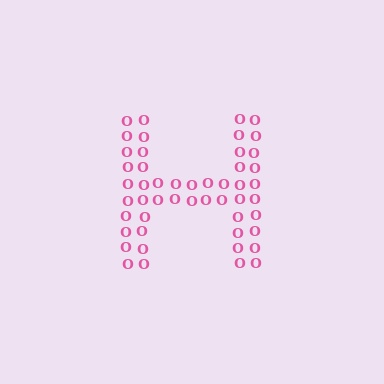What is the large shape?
The large shape is the letter H.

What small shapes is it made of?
It is made of small letter O's.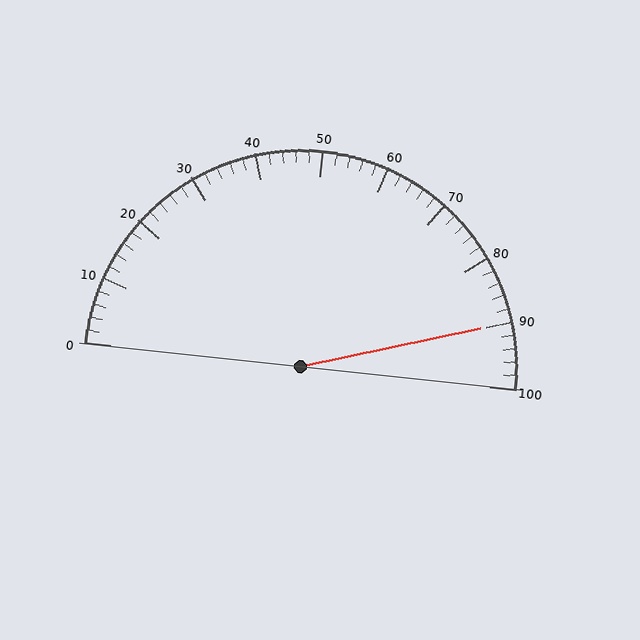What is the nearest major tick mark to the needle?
The nearest major tick mark is 90.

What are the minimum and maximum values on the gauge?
The gauge ranges from 0 to 100.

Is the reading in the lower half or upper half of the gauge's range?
The reading is in the upper half of the range (0 to 100).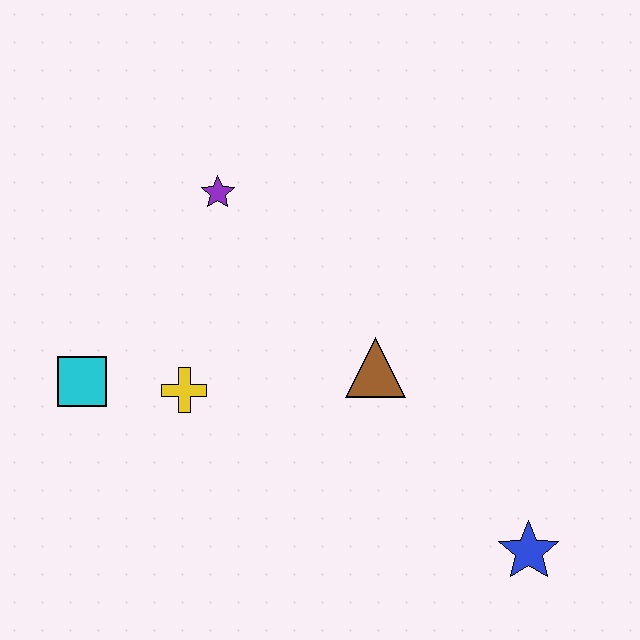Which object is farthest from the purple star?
The blue star is farthest from the purple star.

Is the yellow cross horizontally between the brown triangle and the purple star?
No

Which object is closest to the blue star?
The brown triangle is closest to the blue star.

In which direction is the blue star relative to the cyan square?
The blue star is to the right of the cyan square.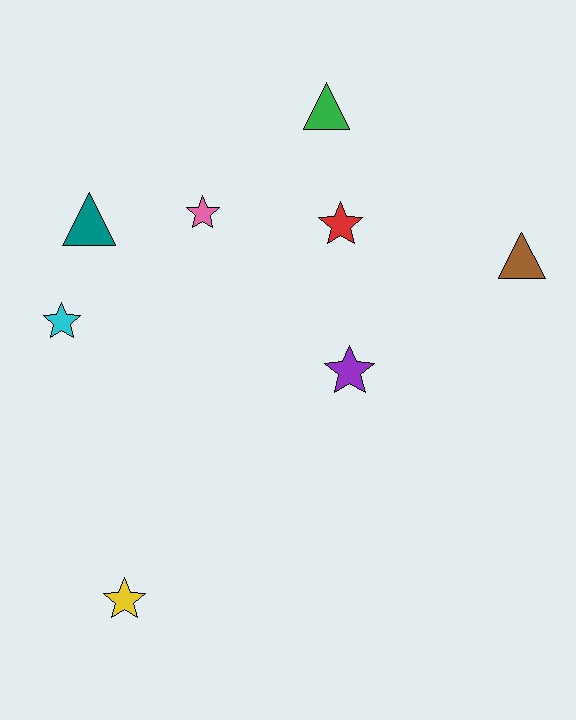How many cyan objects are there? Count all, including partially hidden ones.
There is 1 cyan object.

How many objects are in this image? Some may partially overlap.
There are 8 objects.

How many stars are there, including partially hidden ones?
There are 5 stars.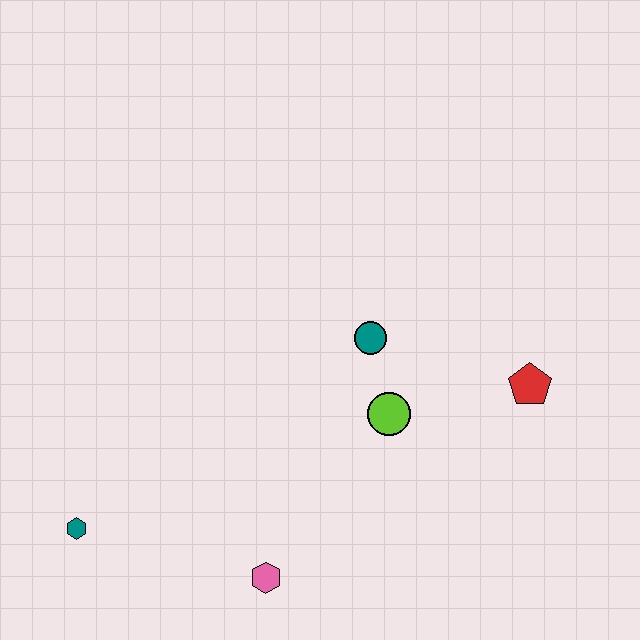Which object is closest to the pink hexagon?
The teal hexagon is closest to the pink hexagon.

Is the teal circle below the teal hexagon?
No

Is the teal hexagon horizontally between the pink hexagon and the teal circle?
No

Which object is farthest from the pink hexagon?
The red pentagon is farthest from the pink hexagon.